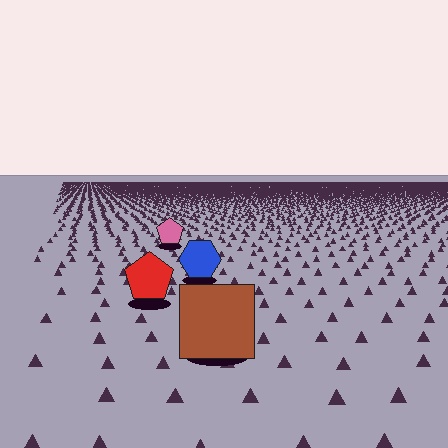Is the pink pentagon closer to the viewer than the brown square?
No. The brown square is closer — you can tell from the texture gradient: the ground texture is coarser near it.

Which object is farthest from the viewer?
The pink pentagon is farthest from the viewer. It appears smaller and the ground texture around it is denser.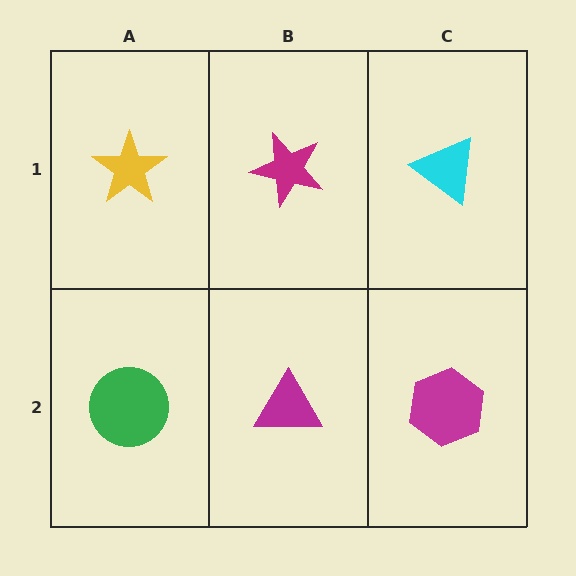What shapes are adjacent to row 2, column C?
A cyan triangle (row 1, column C), a magenta triangle (row 2, column B).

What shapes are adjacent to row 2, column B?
A magenta star (row 1, column B), a green circle (row 2, column A), a magenta hexagon (row 2, column C).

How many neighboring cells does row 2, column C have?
2.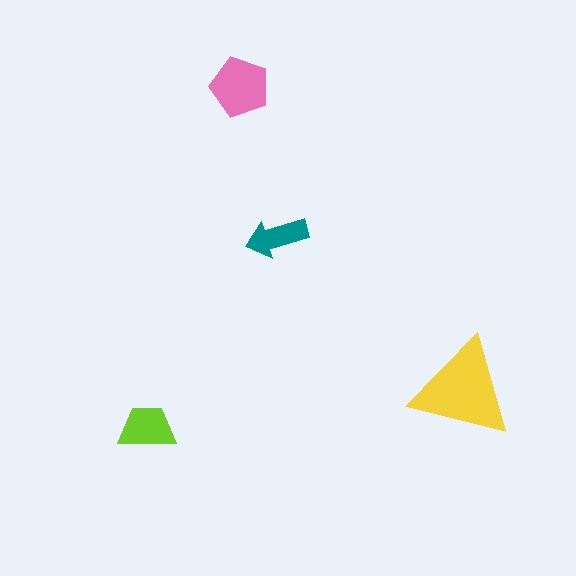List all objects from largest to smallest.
The yellow triangle, the pink pentagon, the lime trapezoid, the teal arrow.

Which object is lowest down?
The lime trapezoid is bottommost.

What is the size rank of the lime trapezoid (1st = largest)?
3rd.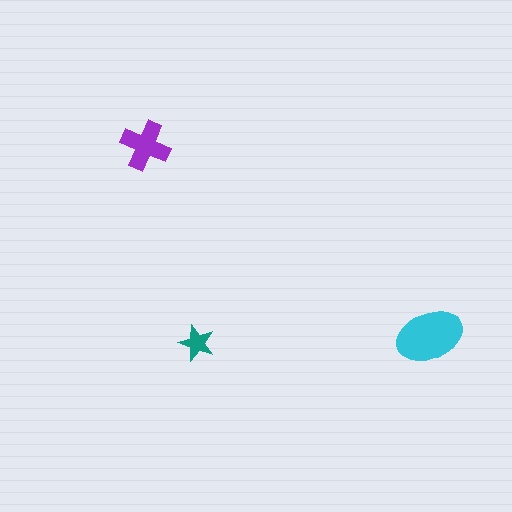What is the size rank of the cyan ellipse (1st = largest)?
1st.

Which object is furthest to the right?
The cyan ellipse is rightmost.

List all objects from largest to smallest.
The cyan ellipse, the purple cross, the teal star.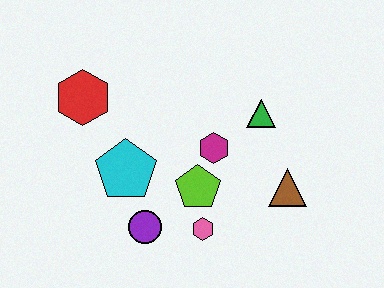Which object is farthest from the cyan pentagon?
The brown triangle is farthest from the cyan pentagon.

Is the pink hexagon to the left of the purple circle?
No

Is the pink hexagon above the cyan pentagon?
No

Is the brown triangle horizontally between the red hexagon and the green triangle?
No